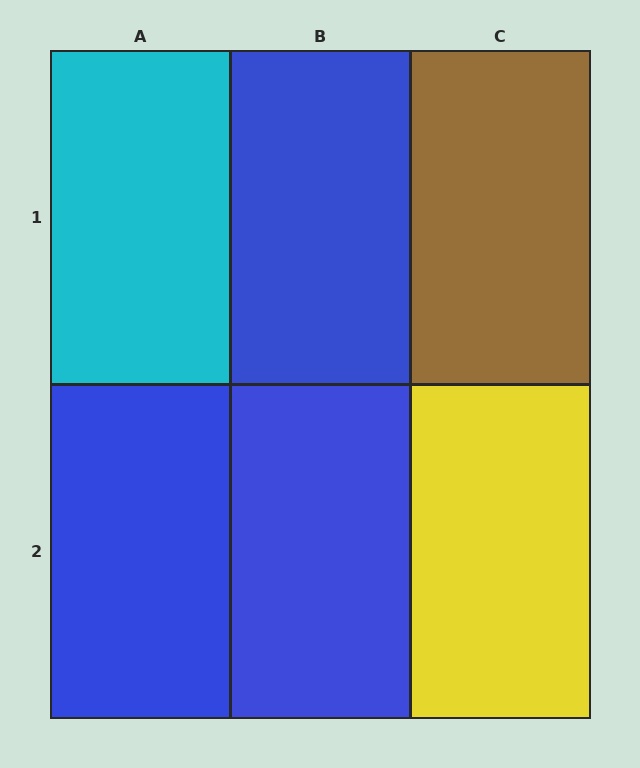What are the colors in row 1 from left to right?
Cyan, blue, brown.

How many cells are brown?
1 cell is brown.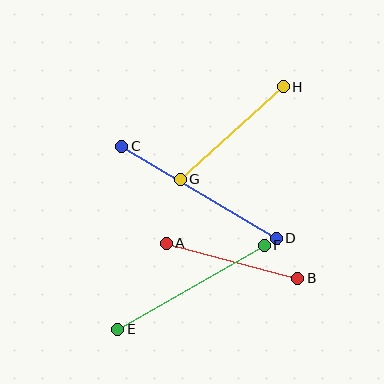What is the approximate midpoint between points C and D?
The midpoint is at approximately (199, 192) pixels.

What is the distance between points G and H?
The distance is approximately 139 pixels.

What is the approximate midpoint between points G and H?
The midpoint is at approximately (232, 133) pixels.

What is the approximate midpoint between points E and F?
The midpoint is at approximately (191, 287) pixels.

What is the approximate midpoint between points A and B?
The midpoint is at approximately (232, 261) pixels.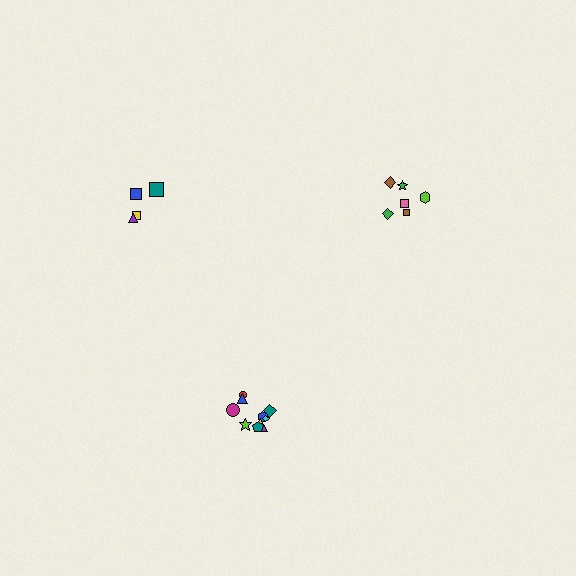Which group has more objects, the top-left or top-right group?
The top-right group.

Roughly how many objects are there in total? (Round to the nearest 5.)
Roughly 20 objects in total.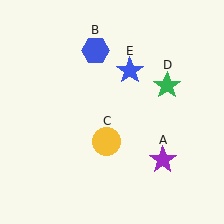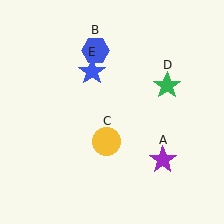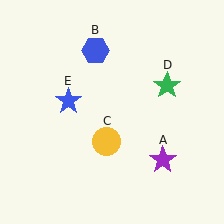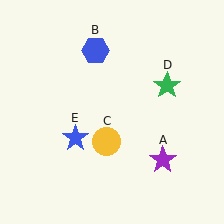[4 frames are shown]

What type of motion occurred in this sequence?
The blue star (object E) rotated counterclockwise around the center of the scene.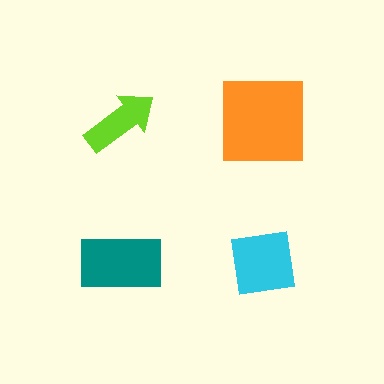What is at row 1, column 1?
A lime arrow.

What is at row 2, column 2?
A cyan square.